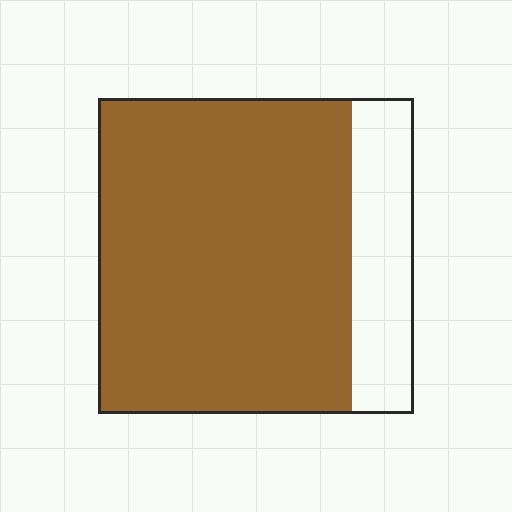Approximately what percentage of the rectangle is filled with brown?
Approximately 80%.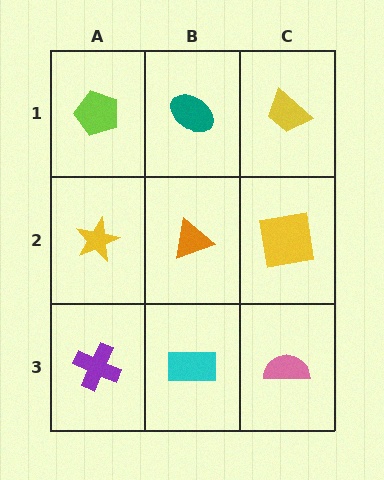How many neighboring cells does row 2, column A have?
3.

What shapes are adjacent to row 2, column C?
A yellow trapezoid (row 1, column C), a pink semicircle (row 3, column C), an orange triangle (row 2, column B).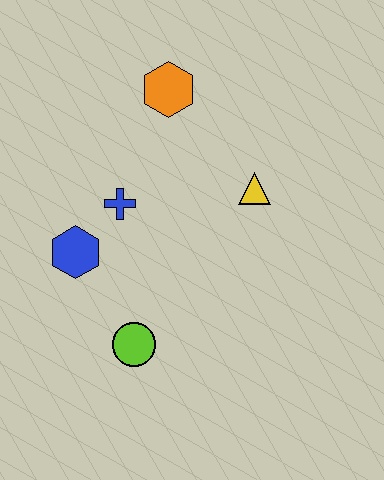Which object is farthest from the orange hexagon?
The lime circle is farthest from the orange hexagon.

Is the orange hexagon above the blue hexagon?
Yes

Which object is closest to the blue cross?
The blue hexagon is closest to the blue cross.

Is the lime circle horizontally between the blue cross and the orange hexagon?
Yes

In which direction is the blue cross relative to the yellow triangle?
The blue cross is to the left of the yellow triangle.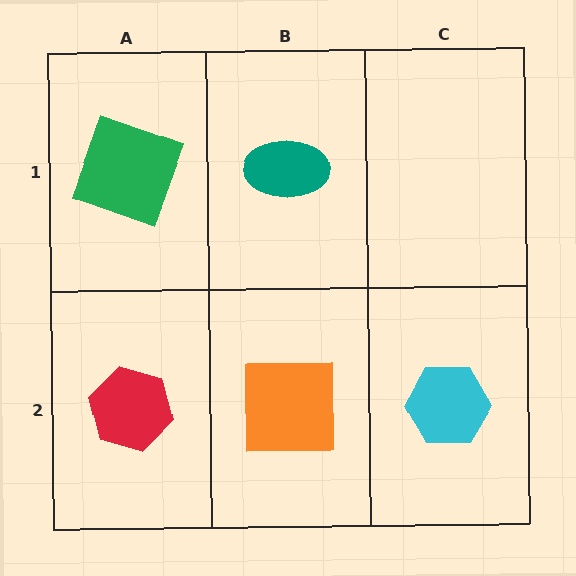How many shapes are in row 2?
3 shapes.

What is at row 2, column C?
A cyan hexagon.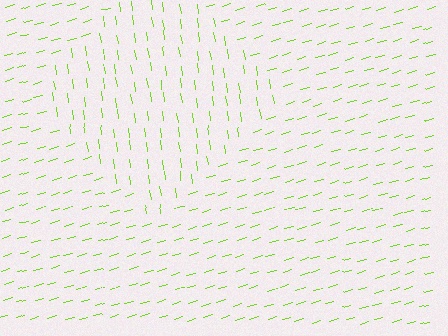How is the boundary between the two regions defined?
The boundary is defined purely by a change in line orientation (approximately 82 degrees difference). All lines are the same color and thickness.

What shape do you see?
I see a diamond.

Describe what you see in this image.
The image is filled with small lime line segments. A diamond region in the image has lines oriented differently from the surrounding lines, creating a visible texture boundary.